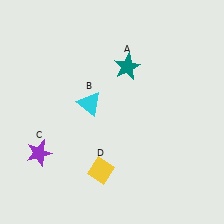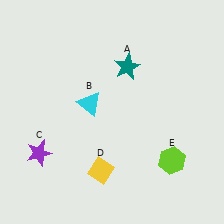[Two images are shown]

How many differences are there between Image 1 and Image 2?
There is 1 difference between the two images.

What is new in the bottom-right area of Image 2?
A lime hexagon (E) was added in the bottom-right area of Image 2.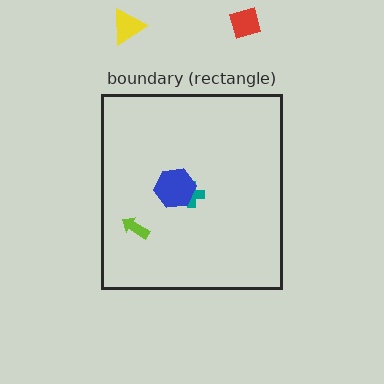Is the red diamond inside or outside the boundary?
Outside.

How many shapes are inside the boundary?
3 inside, 2 outside.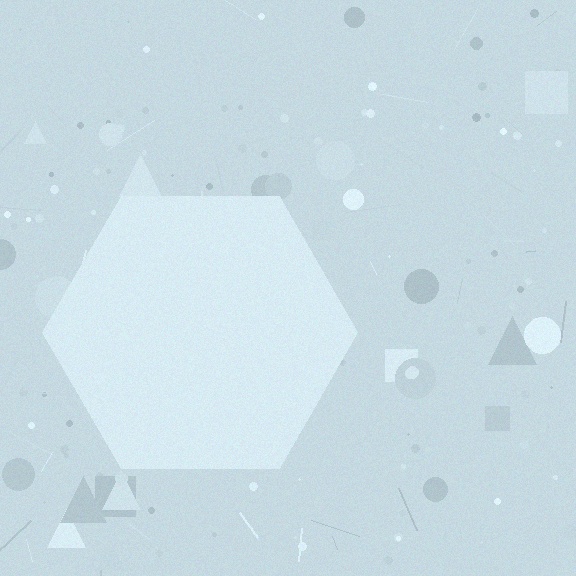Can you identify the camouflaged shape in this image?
The camouflaged shape is a hexagon.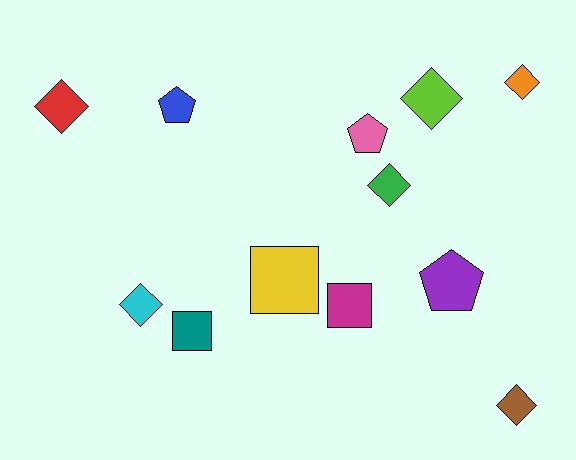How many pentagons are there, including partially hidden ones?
There are 3 pentagons.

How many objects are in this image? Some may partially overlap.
There are 12 objects.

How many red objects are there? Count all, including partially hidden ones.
There is 1 red object.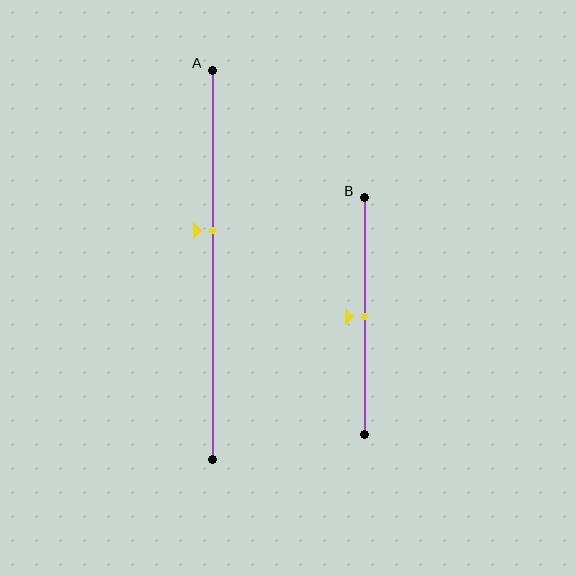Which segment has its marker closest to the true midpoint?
Segment B has its marker closest to the true midpoint.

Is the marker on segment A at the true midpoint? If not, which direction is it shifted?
No, the marker on segment A is shifted upward by about 9% of the segment length.